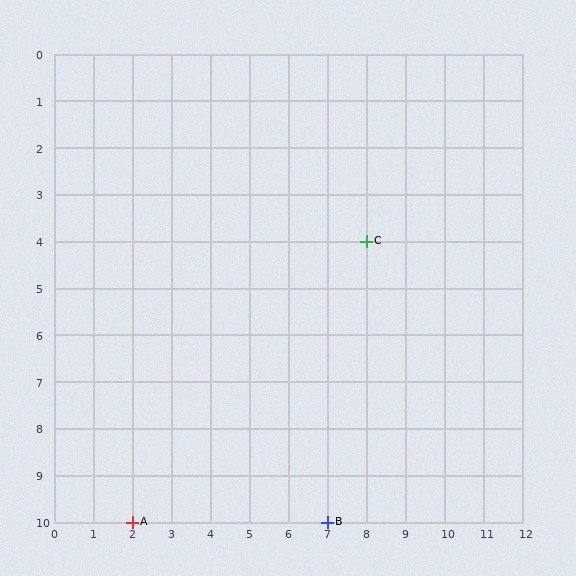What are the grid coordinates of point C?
Point C is at grid coordinates (8, 4).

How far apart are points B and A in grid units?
Points B and A are 5 columns apart.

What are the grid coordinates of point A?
Point A is at grid coordinates (2, 10).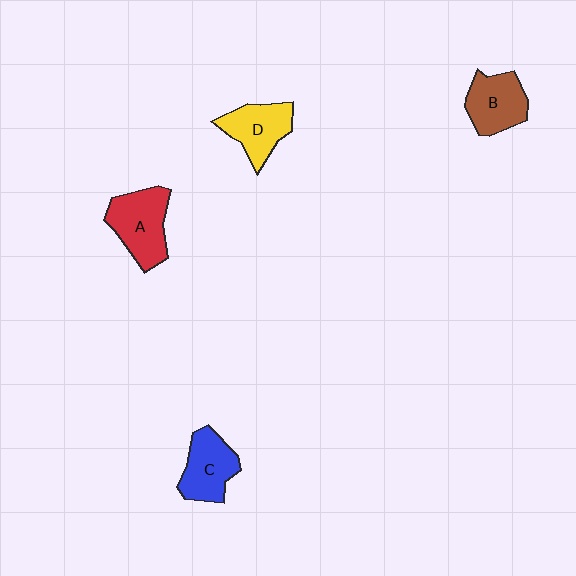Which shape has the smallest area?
Shape D (yellow).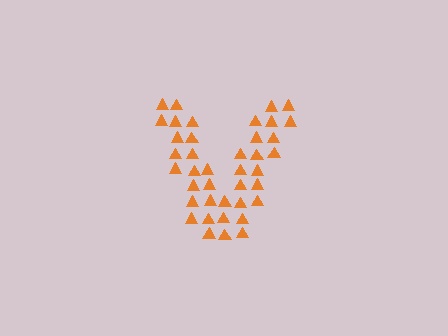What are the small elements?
The small elements are triangles.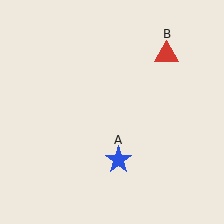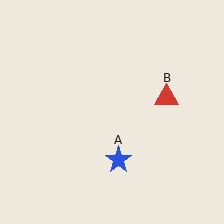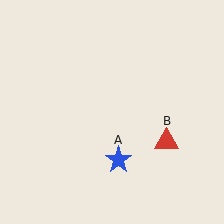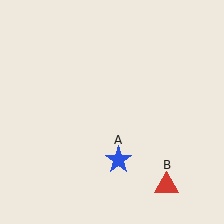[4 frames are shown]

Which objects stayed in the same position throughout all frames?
Blue star (object A) remained stationary.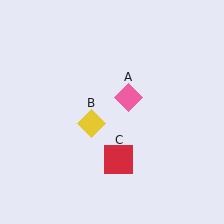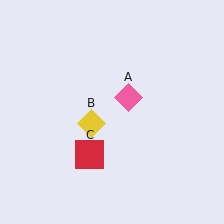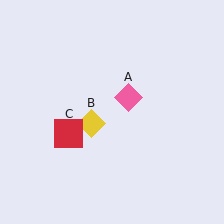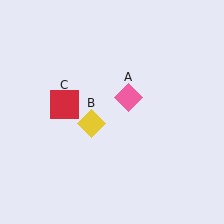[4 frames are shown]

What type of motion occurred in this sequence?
The red square (object C) rotated clockwise around the center of the scene.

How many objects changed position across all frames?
1 object changed position: red square (object C).